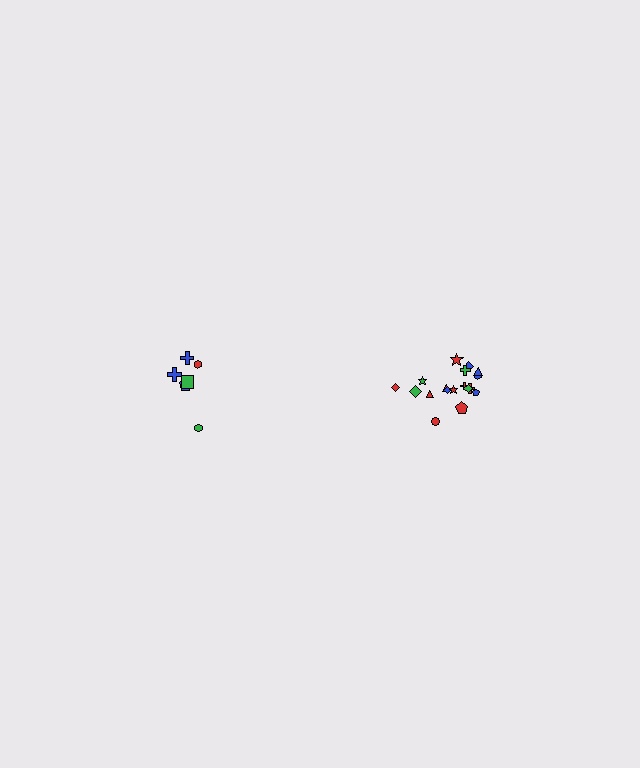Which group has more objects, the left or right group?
The right group.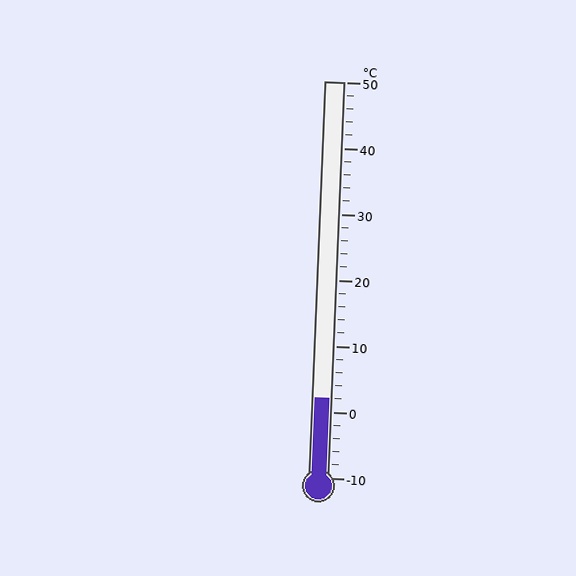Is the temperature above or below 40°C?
The temperature is below 40°C.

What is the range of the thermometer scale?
The thermometer scale ranges from -10°C to 50°C.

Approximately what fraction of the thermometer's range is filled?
The thermometer is filled to approximately 20% of its range.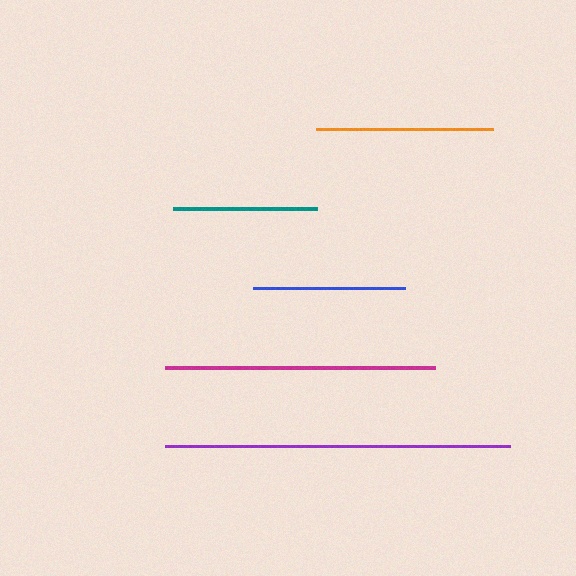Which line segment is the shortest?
The teal line is the shortest at approximately 143 pixels.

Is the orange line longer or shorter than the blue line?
The orange line is longer than the blue line.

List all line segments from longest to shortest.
From longest to shortest: purple, magenta, orange, blue, teal.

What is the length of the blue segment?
The blue segment is approximately 152 pixels long.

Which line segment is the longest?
The purple line is the longest at approximately 345 pixels.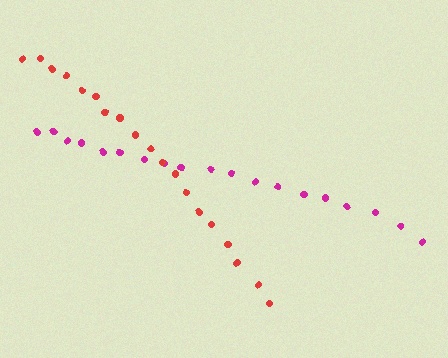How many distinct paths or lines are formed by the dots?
There are 2 distinct paths.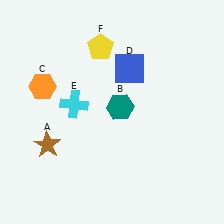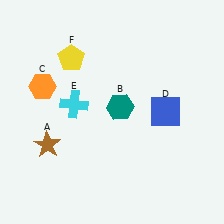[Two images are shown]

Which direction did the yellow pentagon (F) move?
The yellow pentagon (F) moved left.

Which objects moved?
The objects that moved are: the blue square (D), the yellow pentagon (F).